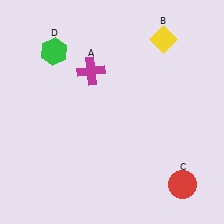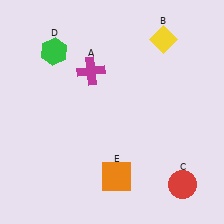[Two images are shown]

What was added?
An orange square (E) was added in Image 2.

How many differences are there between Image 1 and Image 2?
There is 1 difference between the two images.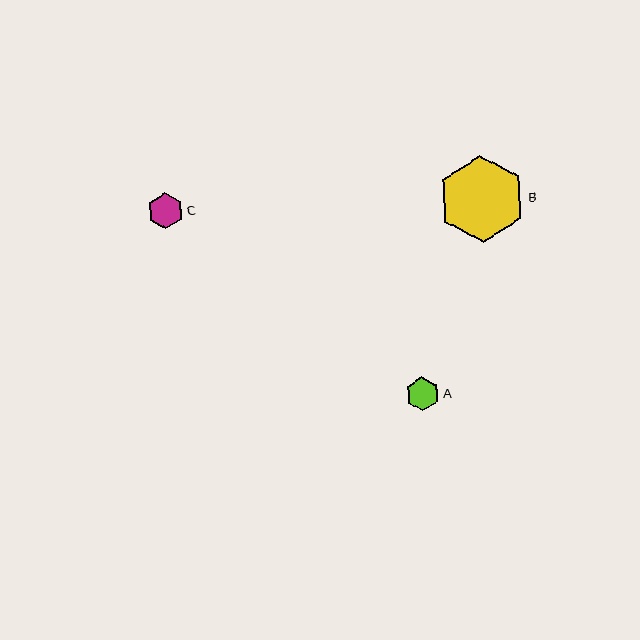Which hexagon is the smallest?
Hexagon A is the smallest with a size of approximately 34 pixels.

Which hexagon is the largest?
Hexagon B is the largest with a size of approximately 87 pixels.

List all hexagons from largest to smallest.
From largest to smallest: B, C, A.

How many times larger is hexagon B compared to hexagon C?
Hexagon B is approximately 2.4 times the size of hexagon C.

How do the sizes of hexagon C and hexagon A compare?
Hexagon C and hexagon A are approximately the same size.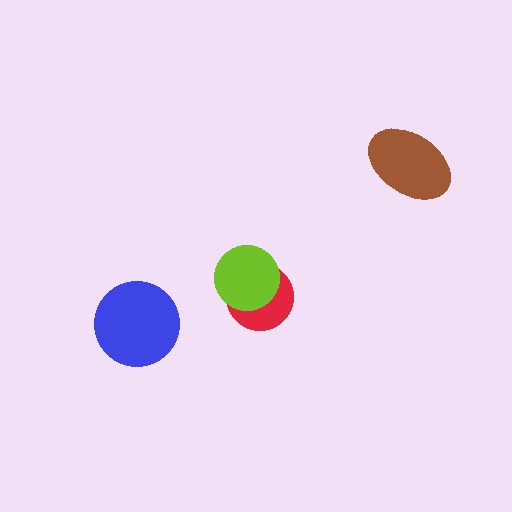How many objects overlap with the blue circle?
0 objects overlap with the blue circle.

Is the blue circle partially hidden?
No, no other shape covers it.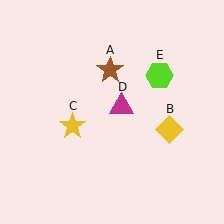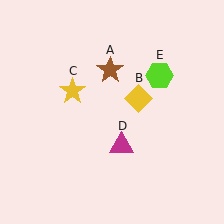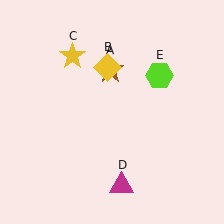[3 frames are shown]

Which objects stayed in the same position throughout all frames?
Brown star (object A) and lime hexagon (object E) remained stationary.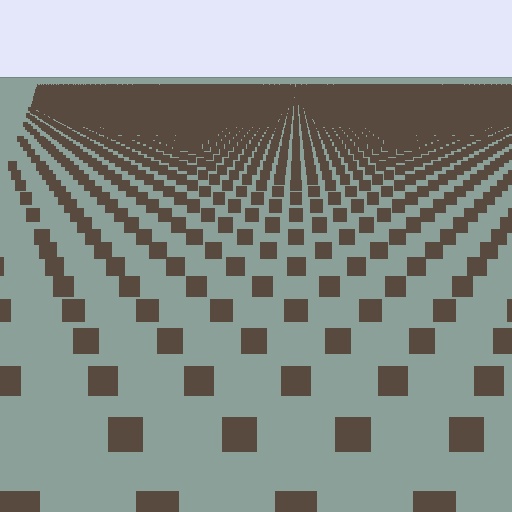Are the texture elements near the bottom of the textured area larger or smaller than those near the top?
Larger. Near the bottom, elements are closer to the viewer and appear at a bigger on-screen size.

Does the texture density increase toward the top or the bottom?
Density increases toward the top.